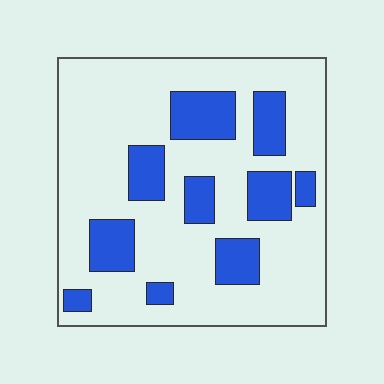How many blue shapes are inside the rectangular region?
10.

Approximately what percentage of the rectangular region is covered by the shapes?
Approximately 25%.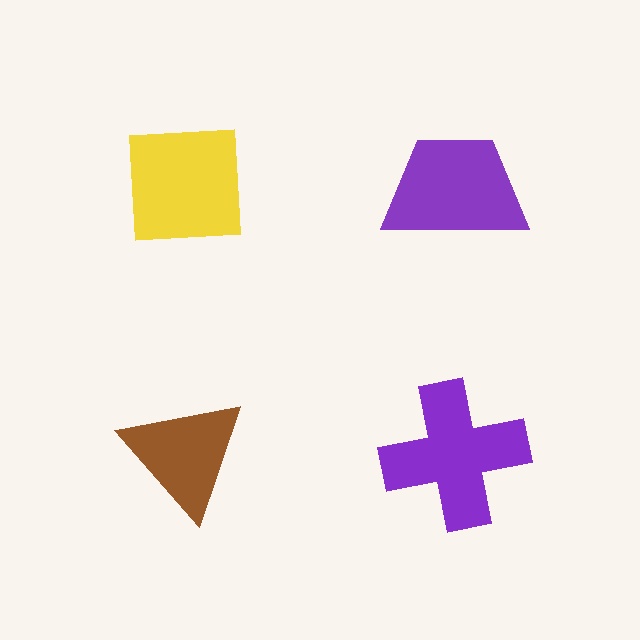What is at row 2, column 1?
A brown triangle.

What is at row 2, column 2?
A purple cross.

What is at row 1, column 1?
A yellow square.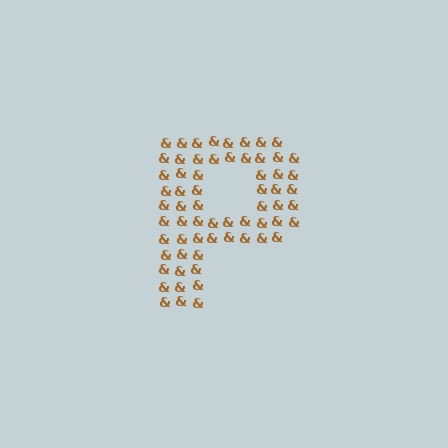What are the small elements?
The small elements are ampersands.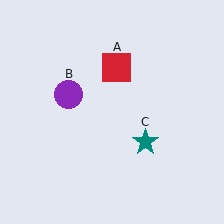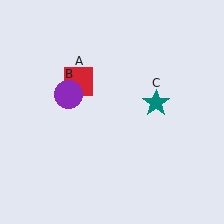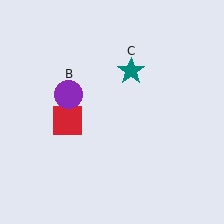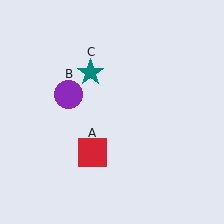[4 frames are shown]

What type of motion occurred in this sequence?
The red square (object A), teal star (object C) rotated counterclockwise around the center of the scene.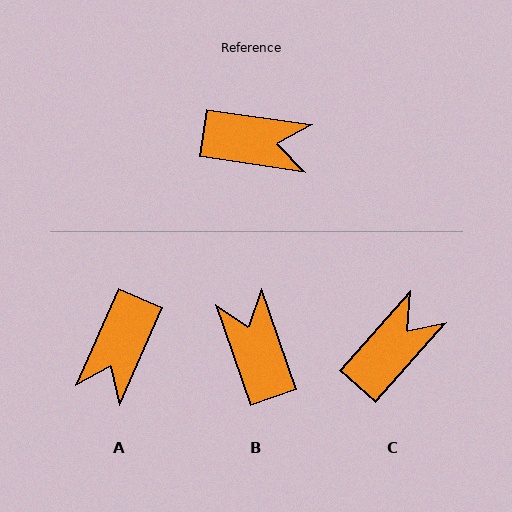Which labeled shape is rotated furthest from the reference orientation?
B, about 117 degrees away.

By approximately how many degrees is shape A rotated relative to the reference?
Approximately 105 degrees clockwise.